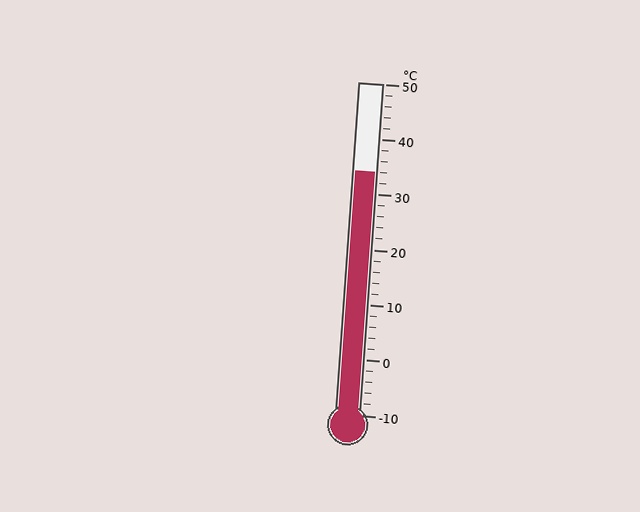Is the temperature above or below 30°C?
The temperature is above 30°C.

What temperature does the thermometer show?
The thermometer shows approximately 34°C.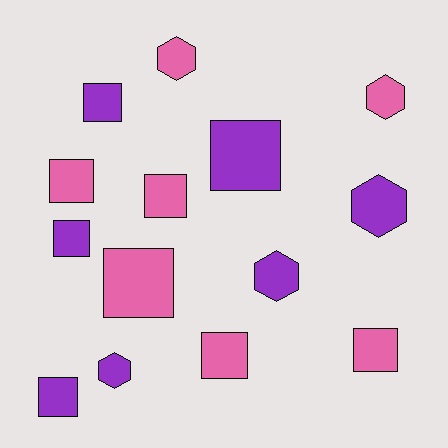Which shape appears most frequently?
Square, with 9 objects.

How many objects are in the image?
There are 14 objects.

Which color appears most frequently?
Pink, with 7 objects.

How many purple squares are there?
There are 4 purple squares.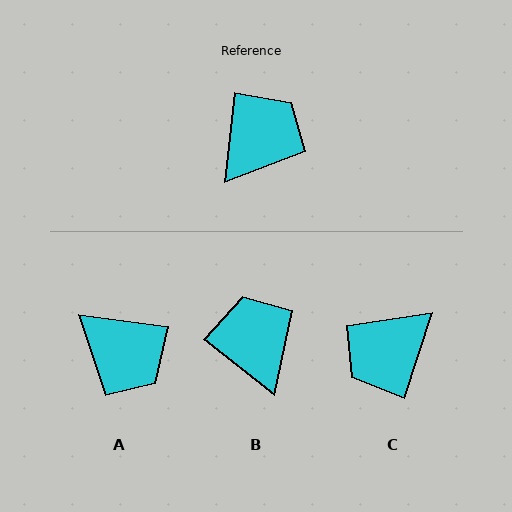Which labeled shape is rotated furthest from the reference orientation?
C, about 168 degrees away.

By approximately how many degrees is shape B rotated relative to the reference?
Approximately 58 degrees counter-clockwise.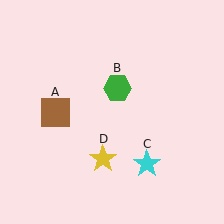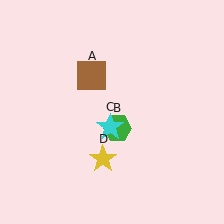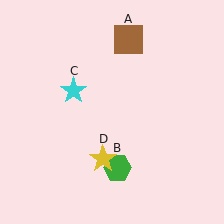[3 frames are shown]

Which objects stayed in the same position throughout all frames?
Yellow star (object D) remained stationary.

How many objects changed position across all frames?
3 objects changed position: brown square (object A), green hexagon (object B), cyan star (object C).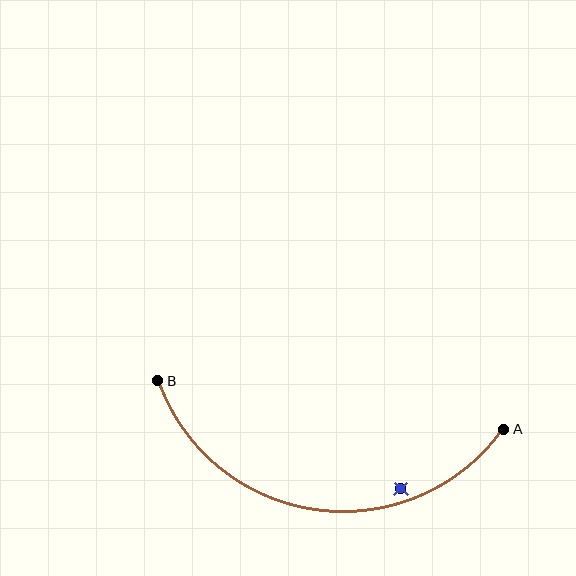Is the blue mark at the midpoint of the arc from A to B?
No — the blue mark does not lie on the arc at all. It sits slightly inside the curve.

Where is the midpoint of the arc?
The arc midpoint is the point on the curve farthest from the straight line joining A and B. It sits below that line.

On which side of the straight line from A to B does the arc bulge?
The arc bulges below the straight line connecting A and B.